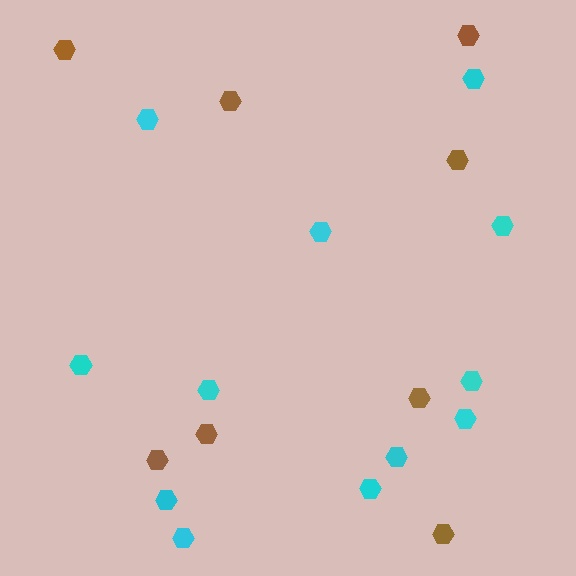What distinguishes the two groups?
There are 2 groups: one group of cyan hexagons (12) and one group of brown hexagons (8).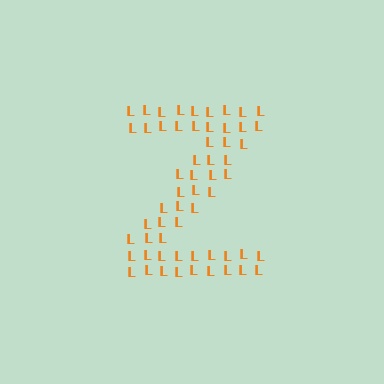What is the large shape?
The large shape is the letter Z.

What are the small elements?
The small elements are letter L's.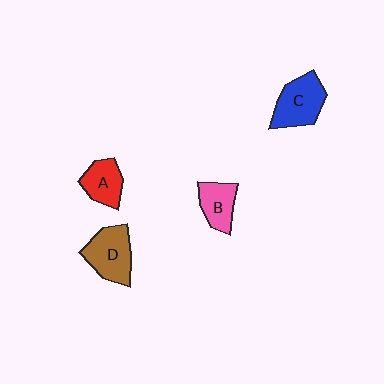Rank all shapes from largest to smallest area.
From largest to smallest: C (blue), D (brown), B (pink), A (red).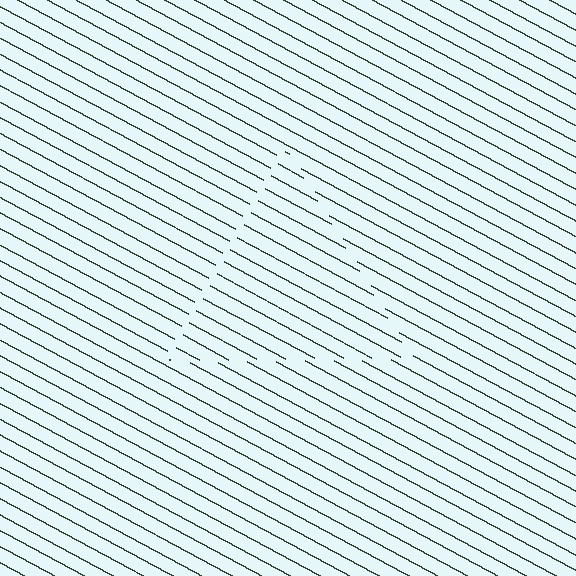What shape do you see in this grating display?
An illusory triangle. The interior of the shape contains the same grating, shifted by half a period — the contour is defined by the phase discontinuity where line-ends from the inner and outer gratings abut.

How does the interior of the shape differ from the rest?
The interior of the shape contains the same grating, shifted by half a period — the contour is defined by the phase discontinuity where line-ends from the inner and outer gratings abut.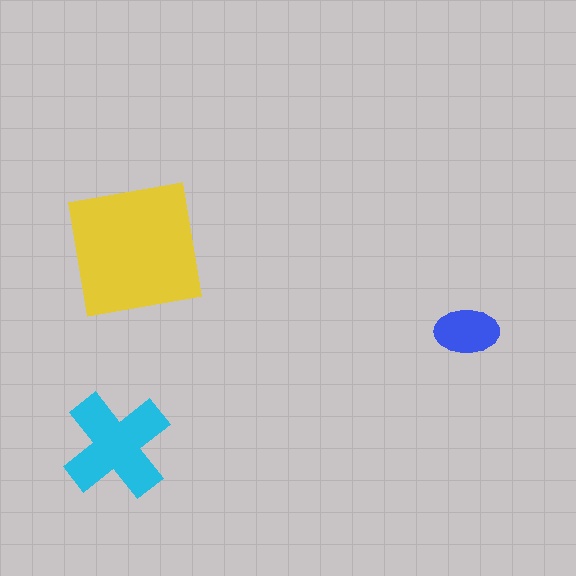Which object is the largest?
The yellow square.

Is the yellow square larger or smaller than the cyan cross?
Larger.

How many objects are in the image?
There are 3 objects in the image.